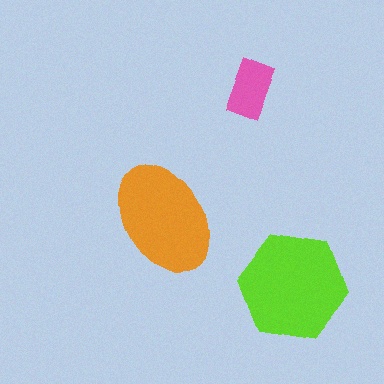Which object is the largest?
The lime hexagon.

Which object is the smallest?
The pink rectangle.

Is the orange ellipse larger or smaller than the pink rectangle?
Larger.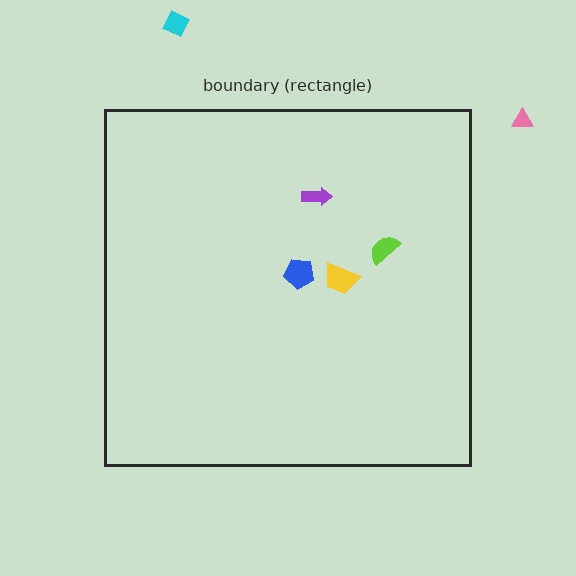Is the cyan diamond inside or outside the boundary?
Outside.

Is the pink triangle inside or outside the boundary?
Outside.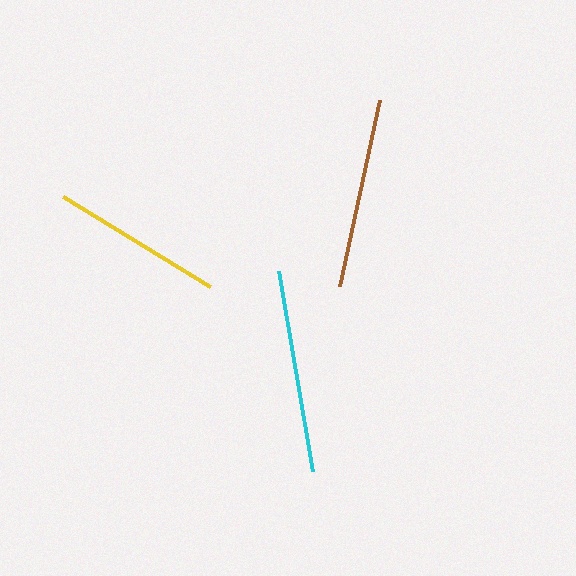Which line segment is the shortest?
The yellow line is the shortest at approximately 172 pixels.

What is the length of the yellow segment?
The yellow segment is approximately 172 pixels long.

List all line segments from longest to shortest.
From longest to shortest: cyan, brown, yellow.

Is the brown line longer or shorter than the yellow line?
The brown line is longer than the yellow line.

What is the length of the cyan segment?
The cyan segment is approximately 203 pixels long.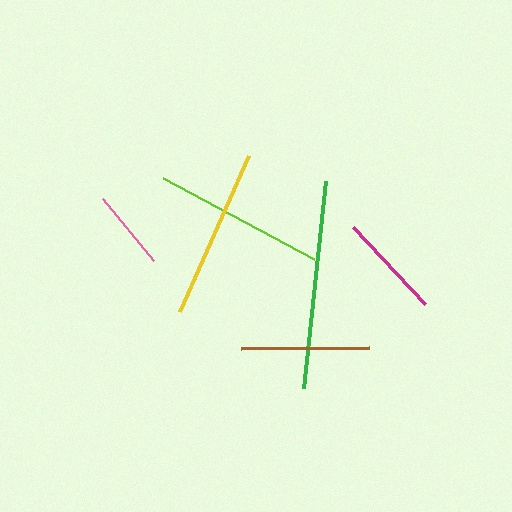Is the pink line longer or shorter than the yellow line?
The yellow line is longer than the pink line.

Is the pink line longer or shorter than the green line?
The green line is longer than the pink line.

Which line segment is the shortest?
The pink line is the shortest at approximately 81 pixels.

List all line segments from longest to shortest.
From longest to shortest: green, yellow, lime, brown, magenta, pink.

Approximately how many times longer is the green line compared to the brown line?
The green line is approximately 1.6 times the length of the brown line.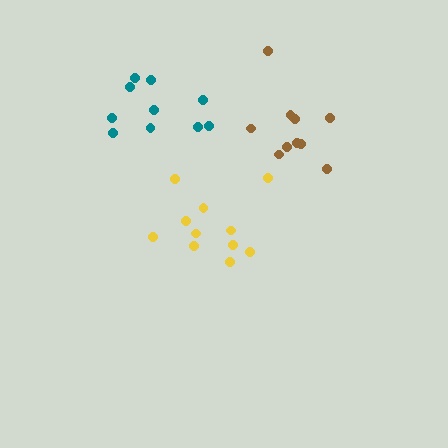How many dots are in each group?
Group 1: 10 dots, Group 2: 11 dots, Group 3: 11 dots (32 total).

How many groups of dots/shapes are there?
There are 3 groups.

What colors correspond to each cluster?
The clusters are colored: brown, teal, yellow.